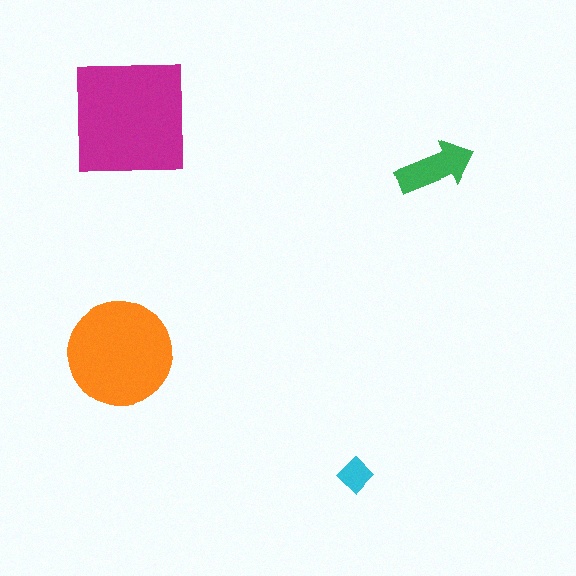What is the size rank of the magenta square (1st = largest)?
1st.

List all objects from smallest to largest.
The cyan diamond, the green arrow, the orange circle, the magenta square.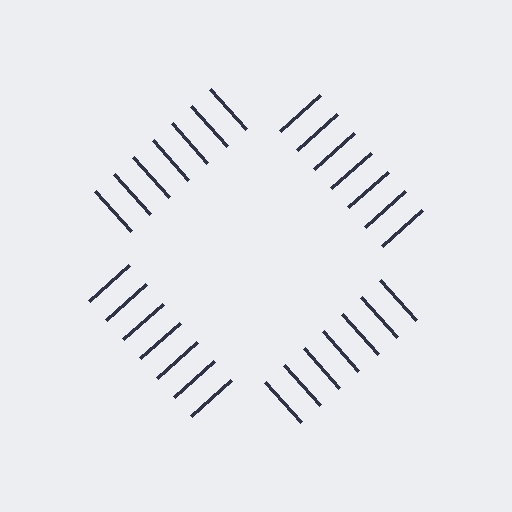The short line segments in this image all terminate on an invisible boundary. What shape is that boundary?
An illusory square — the line segments terminate on its edges but no continuous stroke is drawn.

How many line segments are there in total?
28 — 7 along each of the 4 edges.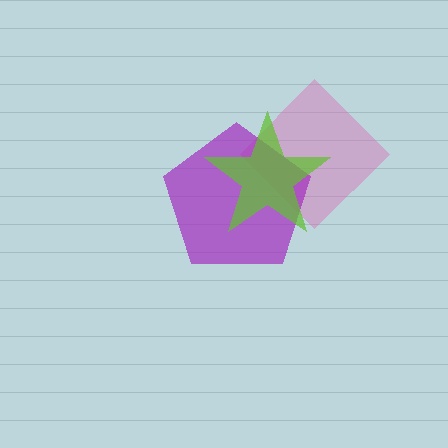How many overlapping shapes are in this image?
There are 3 overlapping shapes in the image.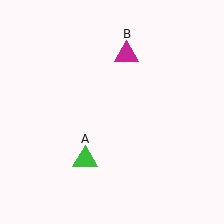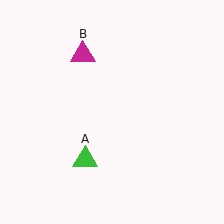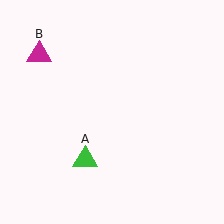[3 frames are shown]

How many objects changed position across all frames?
1 object changed position: magenta triangle (object B).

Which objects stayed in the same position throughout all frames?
Green triangle (object A) remained stationary.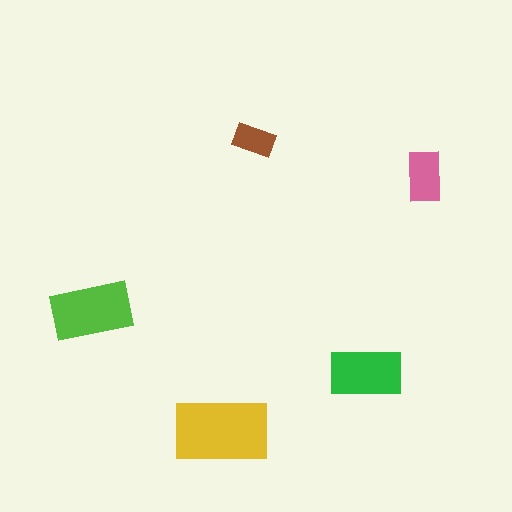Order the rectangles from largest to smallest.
the yellow one, the lime one, the green one, the pink one, the brown one.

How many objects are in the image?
There are 5 objects in the image.